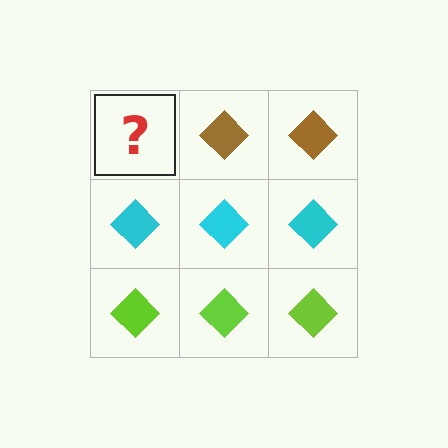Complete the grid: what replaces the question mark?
The question mark should be replaced with a brown diamond.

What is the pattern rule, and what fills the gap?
The rule is that each row has a consistent color. The gap should be filled with a brown diamond.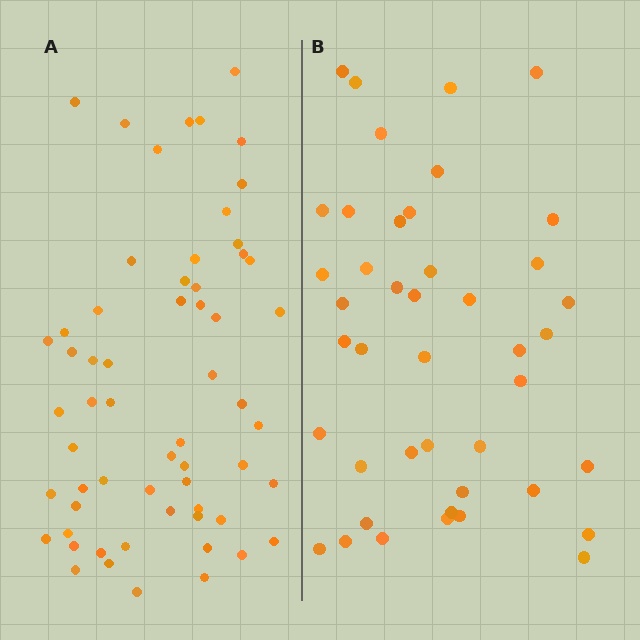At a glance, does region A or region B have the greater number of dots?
Region A (the left region) has more dots.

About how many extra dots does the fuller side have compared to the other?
Region A has approximately 15 more dots than region B.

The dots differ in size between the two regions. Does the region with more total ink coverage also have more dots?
No. Region B has more total ink coverage because its dots are larger, but region A actually contains more individual dots. Total area can be misleading — the number of items is what matters here.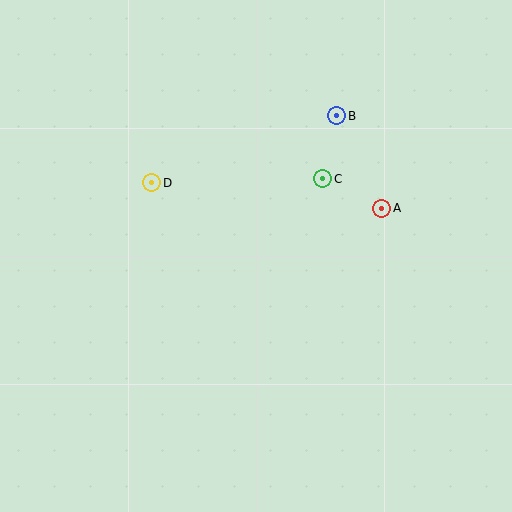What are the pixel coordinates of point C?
Point C is at (323, 179).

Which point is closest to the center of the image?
Point C at (323, 179) is closest to the center.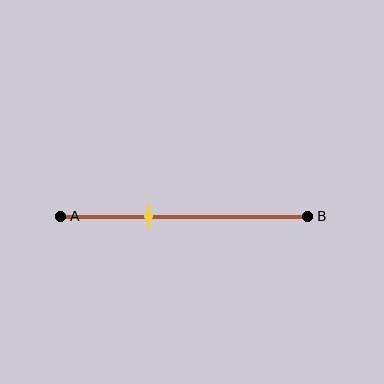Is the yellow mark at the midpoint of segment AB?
No, the mark is at about 35% from A, not at the 50% midpoint.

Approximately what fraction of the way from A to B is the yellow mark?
The yellow mark is approximately 35% of the way from A to B.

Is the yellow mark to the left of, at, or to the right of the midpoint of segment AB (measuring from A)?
The yellow mark is to the left of the midpoint of segment AB.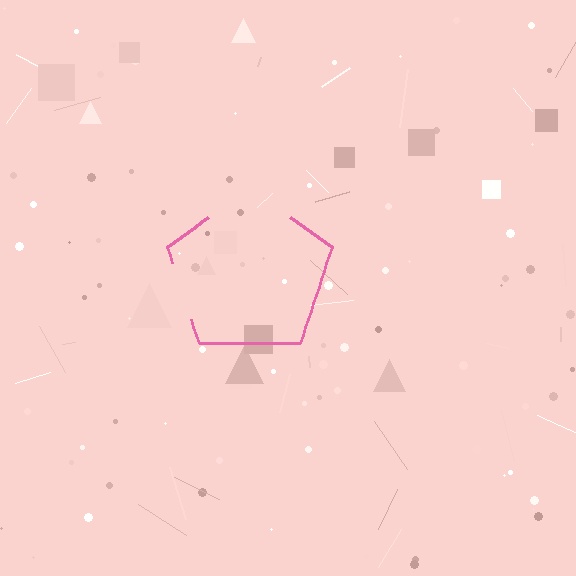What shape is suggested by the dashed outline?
The dashed outline suggests a pentagon.